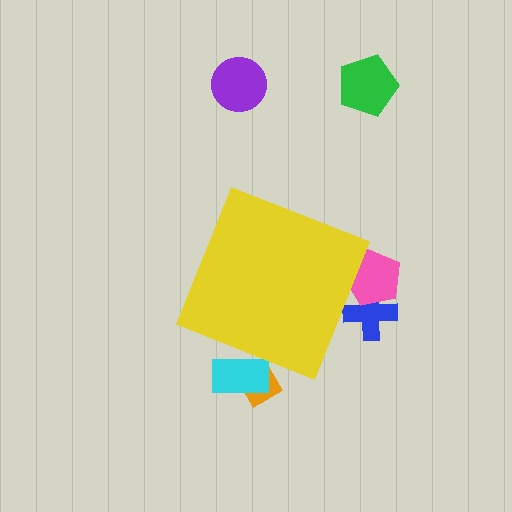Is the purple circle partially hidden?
No, the purple circle is fully visible.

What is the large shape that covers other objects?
A yellow diamond.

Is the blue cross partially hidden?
Yes, the blue cross is partially hidden behind the yellow diamond.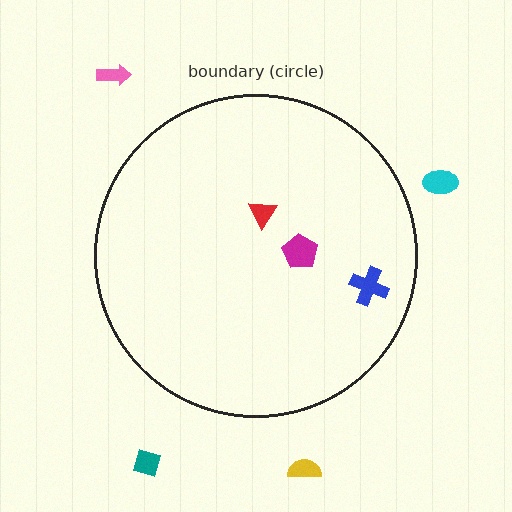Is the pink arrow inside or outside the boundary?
Outside.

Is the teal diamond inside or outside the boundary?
Outside.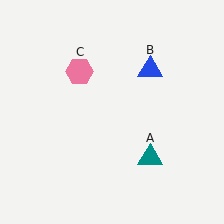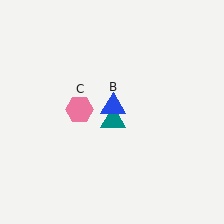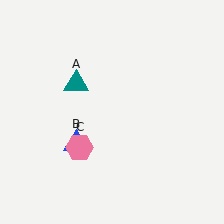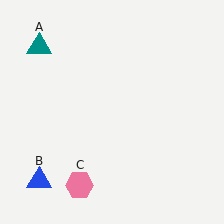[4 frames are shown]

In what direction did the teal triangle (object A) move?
The teal triangle (object A) moved up and to the left.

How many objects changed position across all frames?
3 objects changed position: teal triangle (object A), blue triangle (object B), pink hexagon (object C).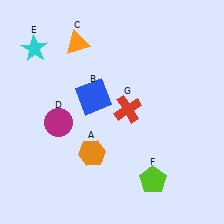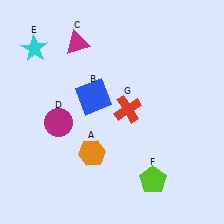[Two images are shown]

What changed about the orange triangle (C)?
In Image 1, C is orange. In Image 2, it changed to magenta.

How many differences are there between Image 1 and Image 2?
There is 1 difference between the two images.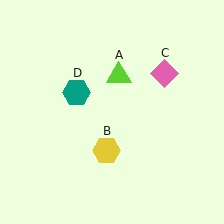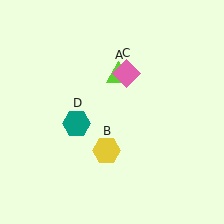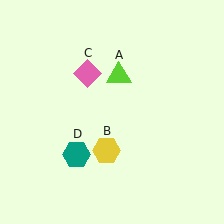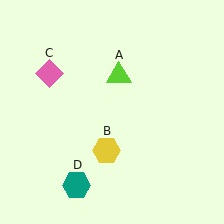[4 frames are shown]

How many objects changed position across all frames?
2 objects changed position: pink diamond (object C), teal hexagon (object D).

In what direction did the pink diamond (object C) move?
The pink diamond (object C) moved left.